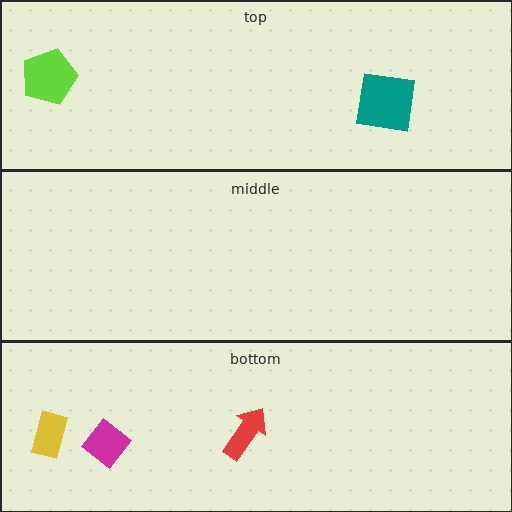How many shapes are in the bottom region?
3.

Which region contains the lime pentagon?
The top region.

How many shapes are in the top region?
2.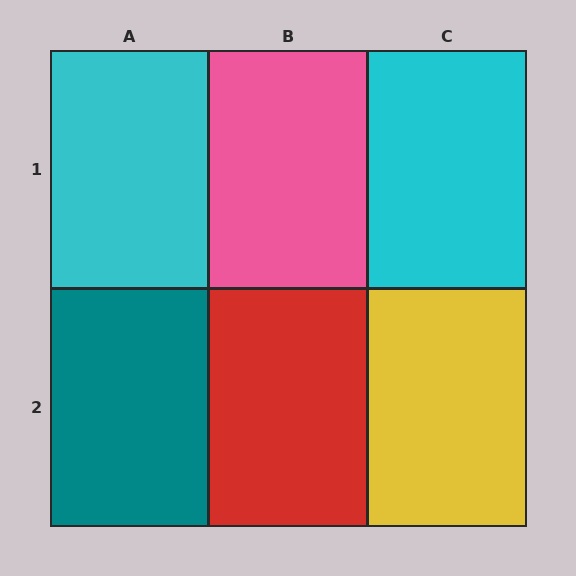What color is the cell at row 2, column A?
Teal.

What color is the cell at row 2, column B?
Red.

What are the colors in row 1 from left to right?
Cyan, pink, cyan.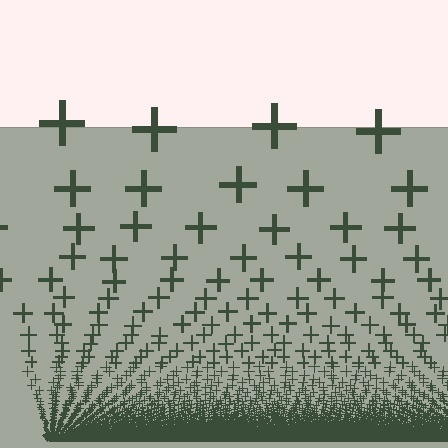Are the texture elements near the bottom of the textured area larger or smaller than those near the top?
Smaller. The gradient is inverted — elements near the bottom are smaller and denser.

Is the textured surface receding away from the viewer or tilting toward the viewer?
The surface appears to tilt toward the viewer. Texture elements get larger and sparser toward the top.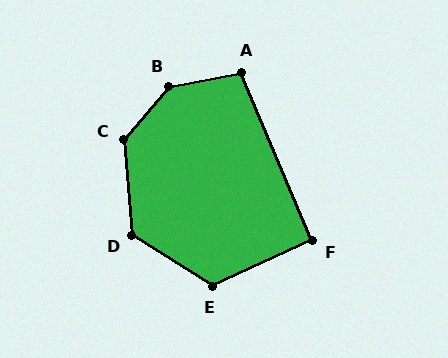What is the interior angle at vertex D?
Approximately 127 degrees (obtuse).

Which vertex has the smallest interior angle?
F, at approximately 92 degrees.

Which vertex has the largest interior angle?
B, at approximately 141 degrees.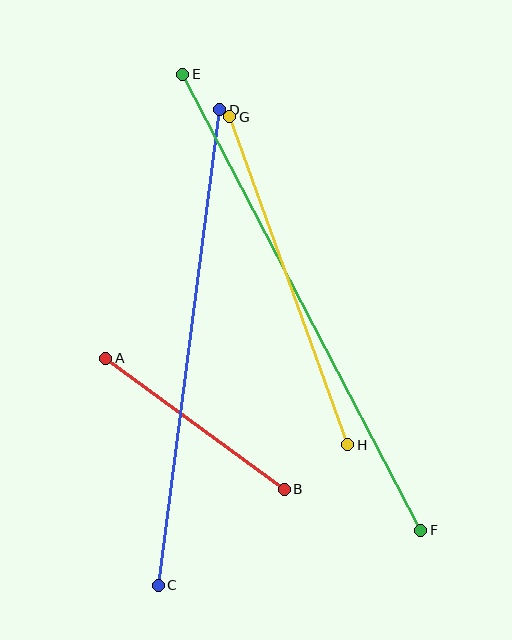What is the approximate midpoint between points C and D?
The midpoint is at approximately (189, 348) pixels.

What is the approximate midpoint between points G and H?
The midpoint is at approximately (289, 281) pixels.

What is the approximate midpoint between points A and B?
The midpoint is at approximately (195, 424) pixels.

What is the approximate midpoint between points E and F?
The midpoint is at approximately (302, 302) pixels.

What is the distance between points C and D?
The distance is approximately 479 pixels.